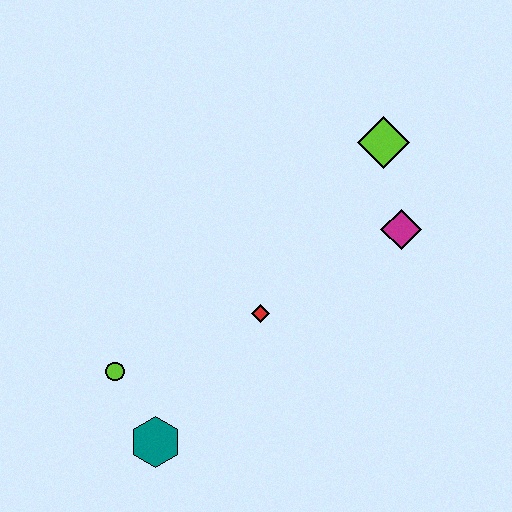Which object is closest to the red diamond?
The lime circle is closest to the red diamond.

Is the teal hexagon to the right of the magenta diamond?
No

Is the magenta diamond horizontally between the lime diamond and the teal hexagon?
No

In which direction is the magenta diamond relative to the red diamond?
The magenta diamond is to the right of the red diamond.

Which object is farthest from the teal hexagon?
The lime diamond is farthest from the teal hexagon.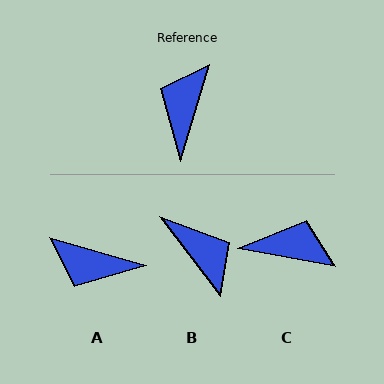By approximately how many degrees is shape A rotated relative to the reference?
Approximately 91 degrees counter-clockwise.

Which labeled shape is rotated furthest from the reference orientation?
B, about 126 degrees away.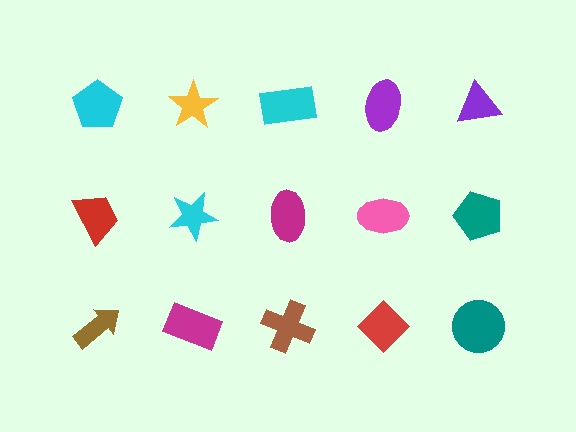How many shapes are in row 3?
5 shapes.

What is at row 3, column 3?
A brown cross.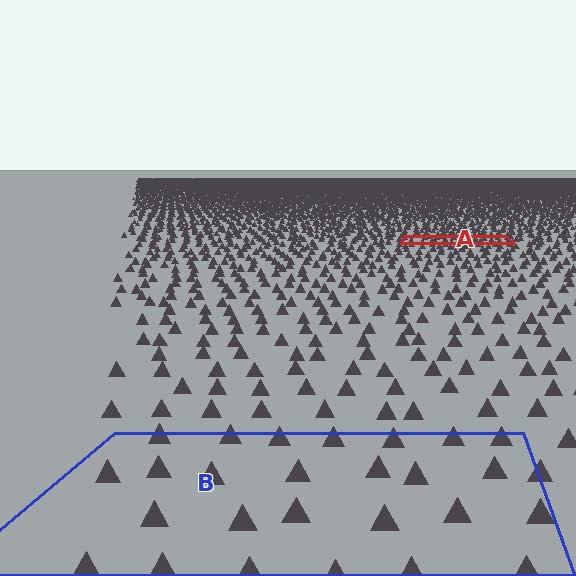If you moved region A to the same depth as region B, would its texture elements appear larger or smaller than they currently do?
They would appear larger. At a closer depth, the same texture elements are projected at a bigger on-screen size.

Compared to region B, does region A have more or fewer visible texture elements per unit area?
Region A has more texture elements per unit area — they are packed more densely because it is farther away.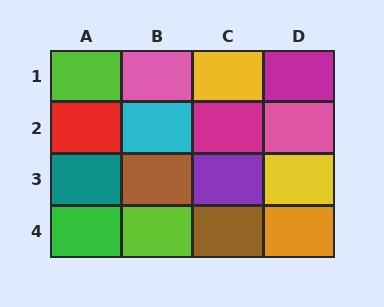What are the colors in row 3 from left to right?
Teal, brown, purple, yellow.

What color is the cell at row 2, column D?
Pink.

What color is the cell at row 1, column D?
Magenta.